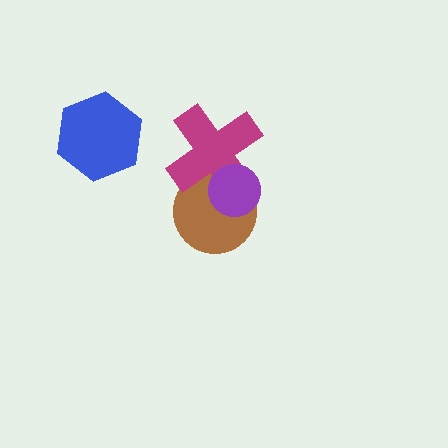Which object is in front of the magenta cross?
The purple circle is in front of the magenta cross.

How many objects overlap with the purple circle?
2 objects overlap with the purple circle.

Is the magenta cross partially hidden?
Yes, it is partially covered by another shape.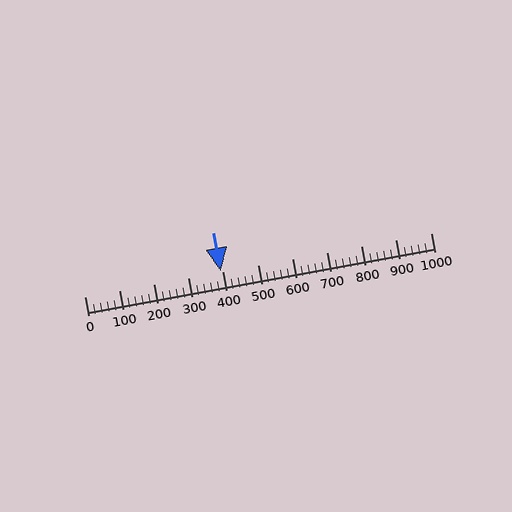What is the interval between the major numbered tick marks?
The major tick marks are spaced 100 units apart.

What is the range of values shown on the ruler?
The ruler shows values from 0 to 1000.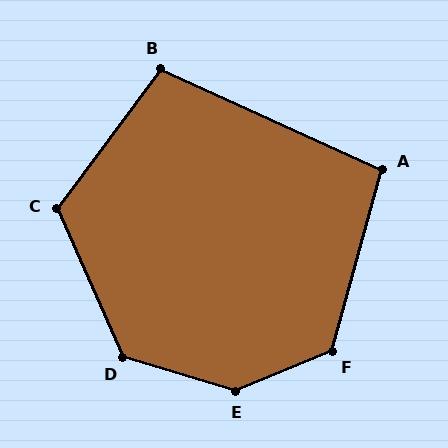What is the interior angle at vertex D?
Approximately 130 degrees (obtuse).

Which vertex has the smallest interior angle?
A, at approximately 99 degrees.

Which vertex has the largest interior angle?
E, at approximately 141 degrees.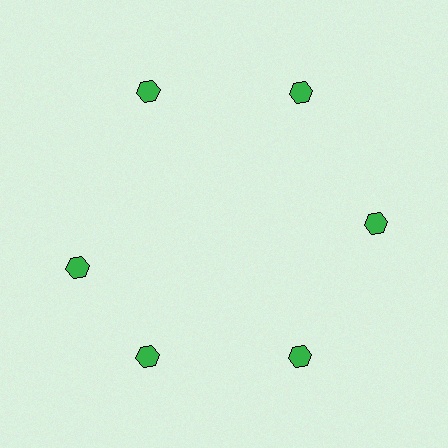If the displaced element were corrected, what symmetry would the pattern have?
It would have 6-fold rotational symmetry — the pattern would map onto itself every 60 degrees.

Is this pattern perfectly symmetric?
No. The 6 green hexagons are arranged in a ring, but one element near the 9 o'clock position is rotated out of alignment along the ring, breaking the 6-fold rotational symmetry.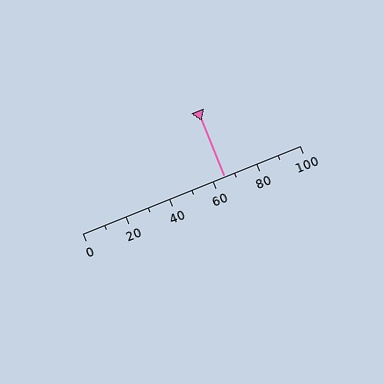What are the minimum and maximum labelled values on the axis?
The axis runs from 0 to 100.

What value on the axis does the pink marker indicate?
The marker indicates approximately 65.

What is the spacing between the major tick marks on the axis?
The major ticks are spaced 20 apart.